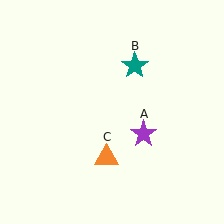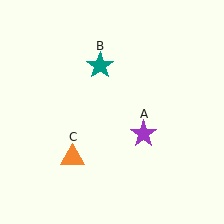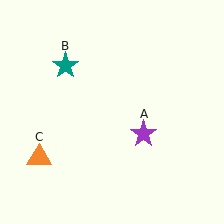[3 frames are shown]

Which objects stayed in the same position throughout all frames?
Purple star (object A) remained stationary.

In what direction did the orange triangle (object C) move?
The orange triangle (object C) moved left.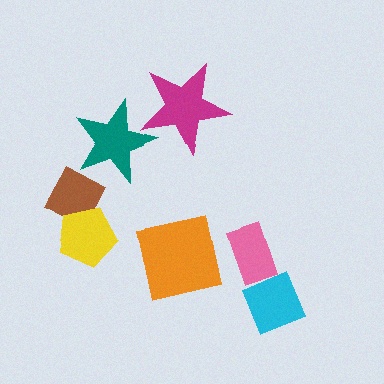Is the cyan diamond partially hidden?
Yes, it is partially covered by another shape.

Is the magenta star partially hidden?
Yes, it is partially covered by another shape.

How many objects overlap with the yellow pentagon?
1 object overlaps with the yellow pentagon.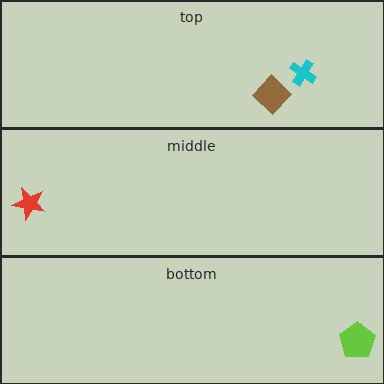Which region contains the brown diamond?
The top region.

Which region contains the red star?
The middle region.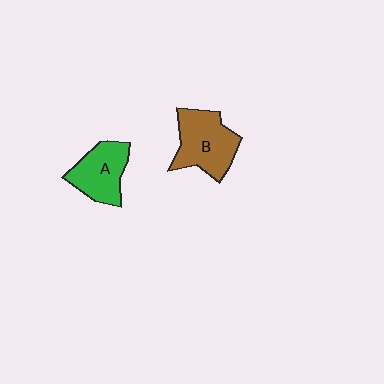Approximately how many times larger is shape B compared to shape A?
Approximately 1.2 times.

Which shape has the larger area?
Shape B (brown).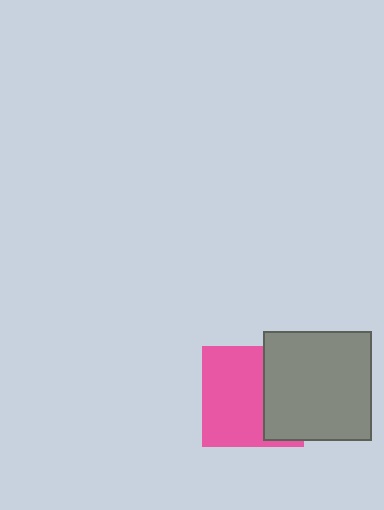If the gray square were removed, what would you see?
You would see the complete pink square.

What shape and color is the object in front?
The object in front is a gray square.